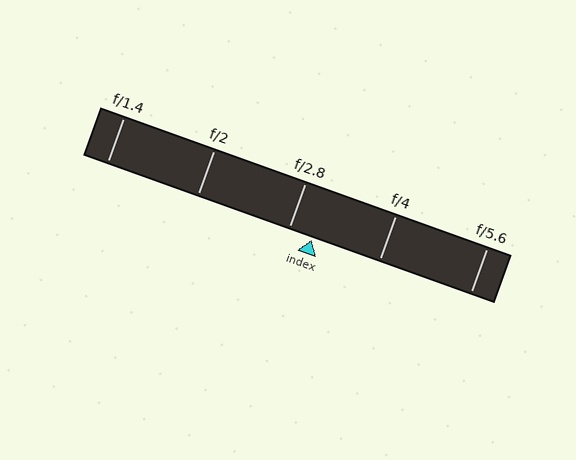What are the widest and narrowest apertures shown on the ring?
The widest aperture shown is f/1.4 and the narrowest is f/5.6.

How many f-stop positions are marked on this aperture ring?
There are 5 f-stop positions marked.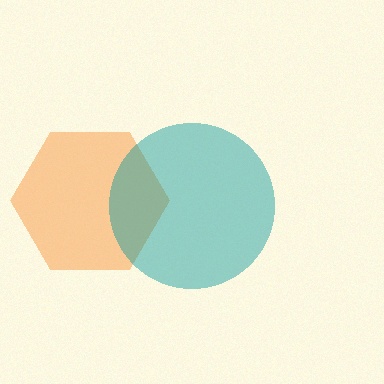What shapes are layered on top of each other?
The layered shapes are: an orange hexagon, a teal circle.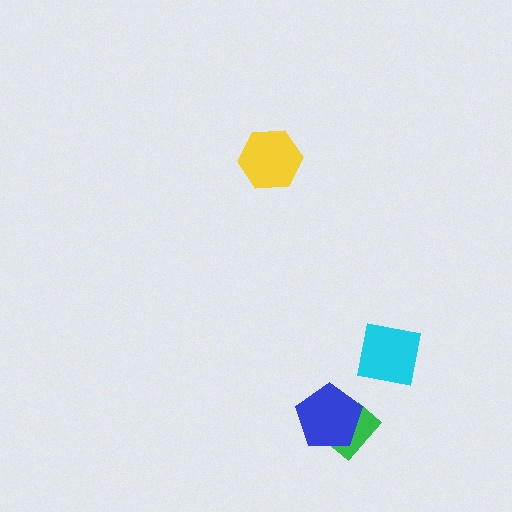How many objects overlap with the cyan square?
0 objects overlap with the cyan square.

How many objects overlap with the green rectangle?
1 object overlaps with the green rectangle.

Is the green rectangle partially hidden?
Yes, it is partially covered by another shape.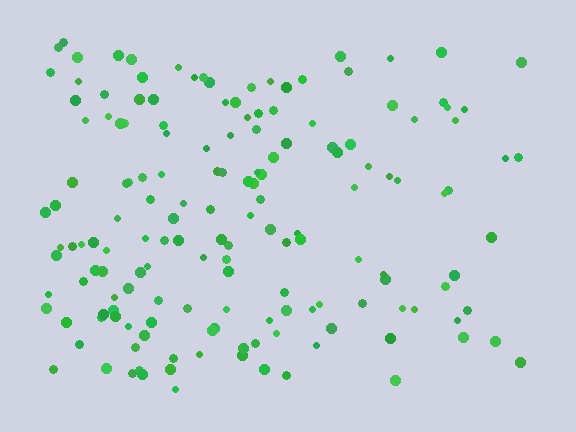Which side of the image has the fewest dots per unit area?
The right.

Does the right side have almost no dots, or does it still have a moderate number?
Still a moderate number, just noticeably fewer than the left.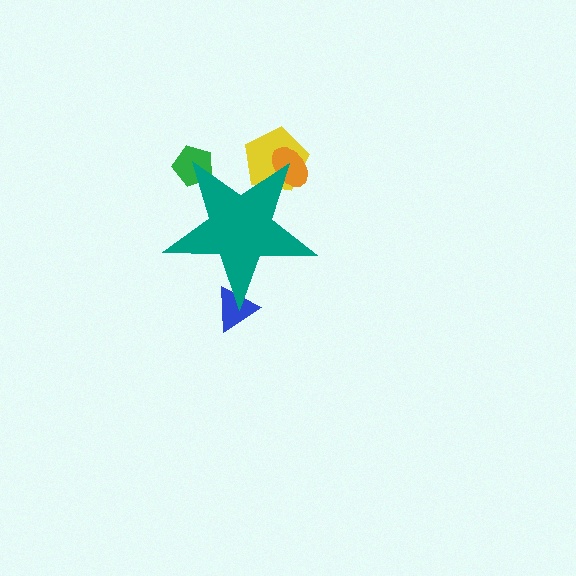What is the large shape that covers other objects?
A teal star.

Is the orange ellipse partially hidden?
Yes, the orange ellipse is partially hidden behind the teal star.